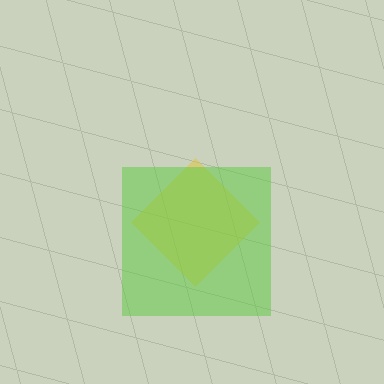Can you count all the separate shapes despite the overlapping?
Yes, there are 2 separate shapes.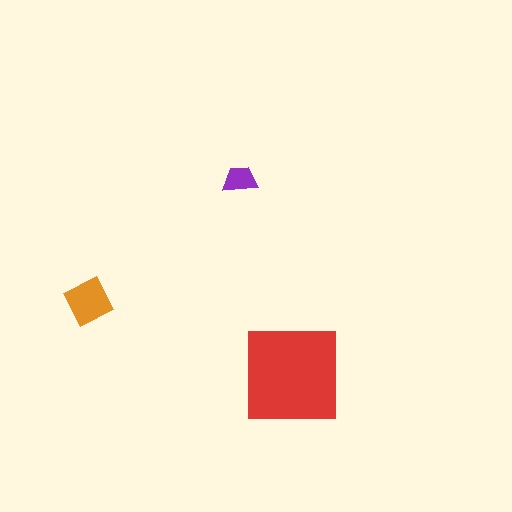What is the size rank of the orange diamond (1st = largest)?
2nd.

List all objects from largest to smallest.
The red square, the orange diamond, the purple trapezoid.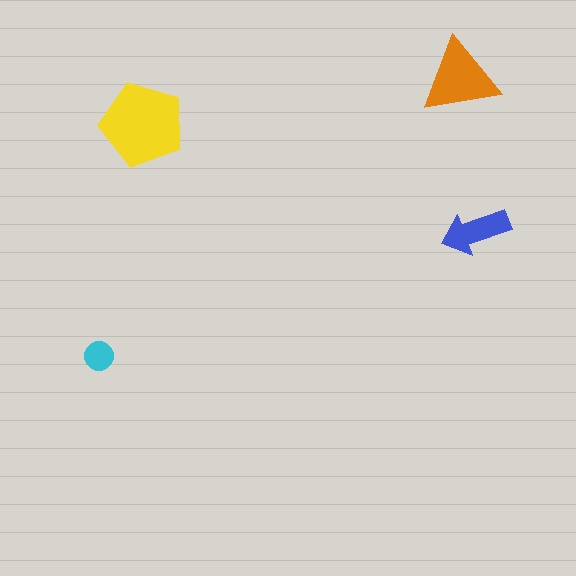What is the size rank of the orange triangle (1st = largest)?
2nd.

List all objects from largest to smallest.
The yellow pentagon, the orange triangle, the blue arrow, the cyan circle.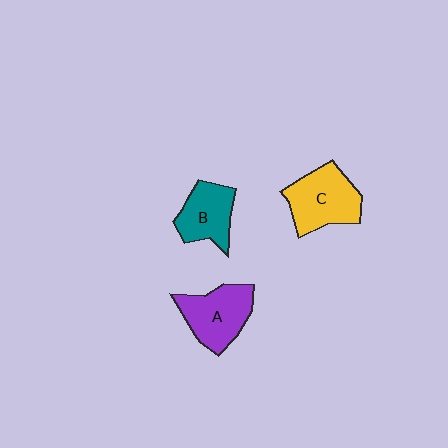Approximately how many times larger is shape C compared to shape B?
Approximately 1.3 times.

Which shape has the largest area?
Shape C (yellow).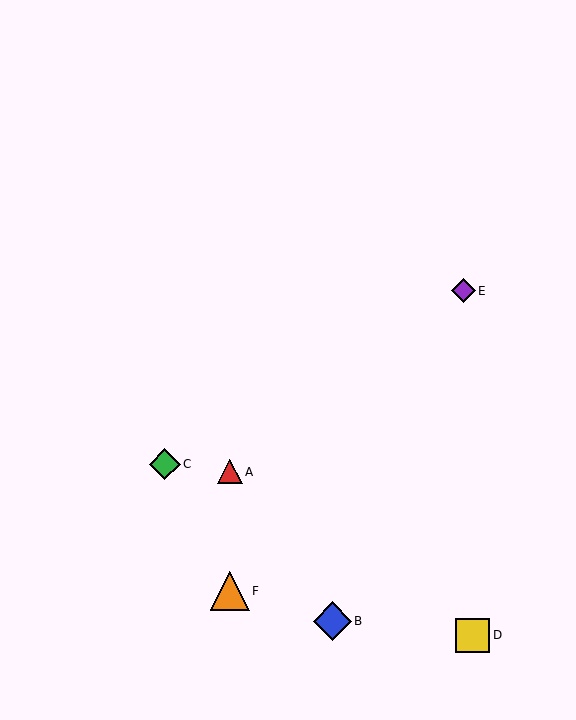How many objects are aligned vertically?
2 objects (A, F) are aligned vertically.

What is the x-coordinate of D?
Object D is at x≈472.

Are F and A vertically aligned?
Yes, both are at x≈230.